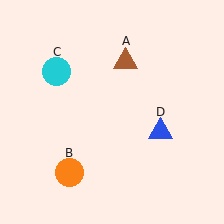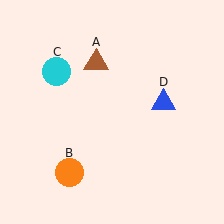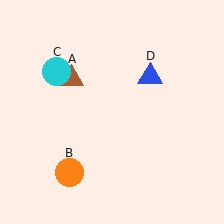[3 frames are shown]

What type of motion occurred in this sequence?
The brown triangle (object A), blue triangle (object D) rotated counterclockwise around the center of the scene.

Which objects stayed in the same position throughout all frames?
Orange circle (object B) and cyan circle (object C) remained stationary.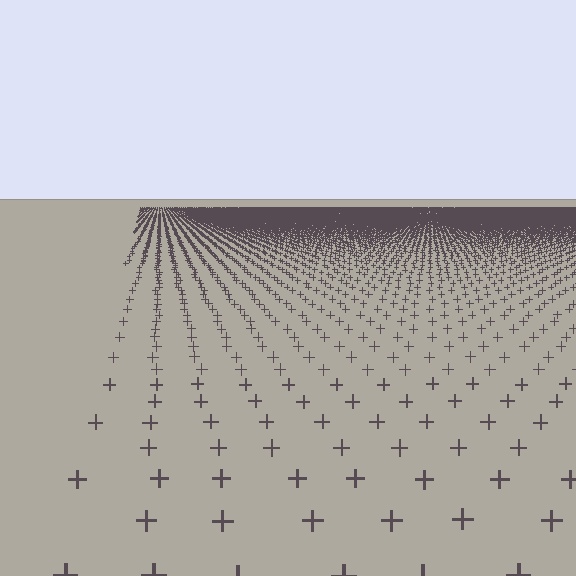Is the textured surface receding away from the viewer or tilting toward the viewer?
The surface is receding away from the viewer. Texture elements get smaller and denser toward the top.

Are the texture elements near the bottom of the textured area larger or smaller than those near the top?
Larger. Near the bottom, elements are closer to the viewer and appear at a bigger on-screen size.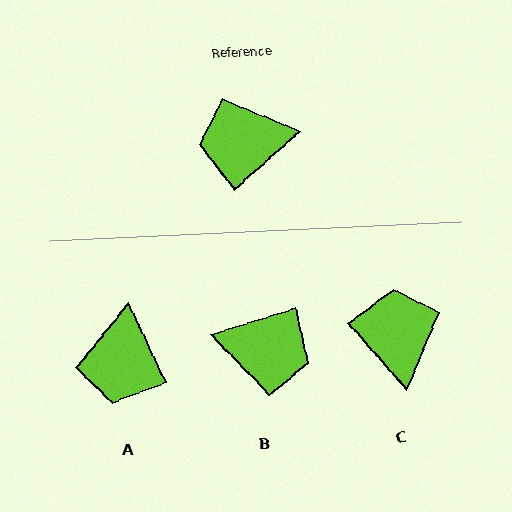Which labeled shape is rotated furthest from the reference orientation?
B, about 156 degrees away.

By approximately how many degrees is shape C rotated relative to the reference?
Approximately 90 degrees clockwise.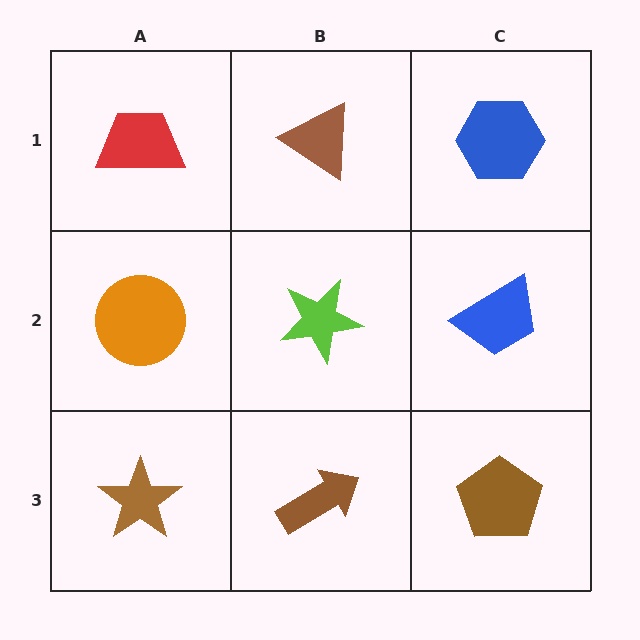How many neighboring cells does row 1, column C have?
2.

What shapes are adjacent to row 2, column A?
A red trapezoid (row 1, column A), a brown star (row 3, column A), a lime star (row 2, column B).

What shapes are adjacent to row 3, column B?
A lime star (row 2, column B), a brown star (row 3, column A), a brown pentagon (row 3, column C).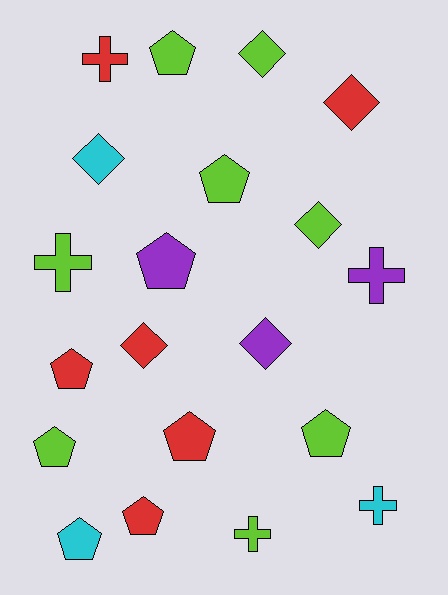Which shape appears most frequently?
Pentagon, with 9 objects.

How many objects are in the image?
There are 20 objects.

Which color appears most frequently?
Lime, with 8 objects.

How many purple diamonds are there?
There is 1 purple diamond.